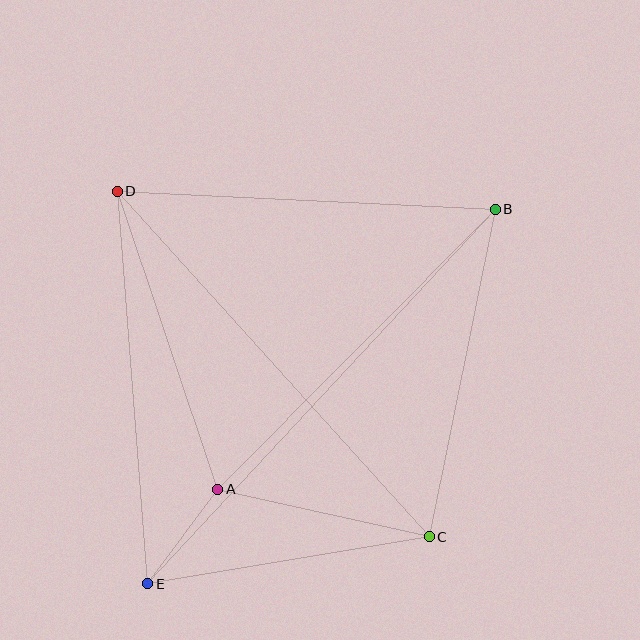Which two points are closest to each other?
Points A and E are closest to each other.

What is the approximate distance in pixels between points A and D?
The distance between A and D is approximately 314 pixels.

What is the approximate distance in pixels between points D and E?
The distance between D and E is approximately 394 pixels.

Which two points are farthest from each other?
Points B and E are farthest from each other.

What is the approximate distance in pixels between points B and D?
The distance between B and D is approximately 379 pixels.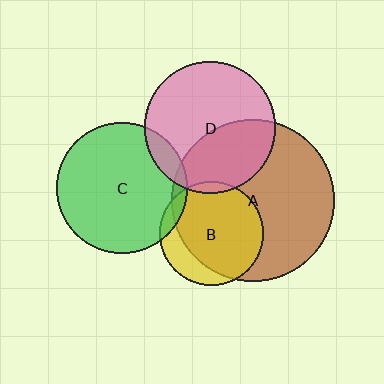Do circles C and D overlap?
Yes.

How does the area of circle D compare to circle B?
Approximately 1.6 times.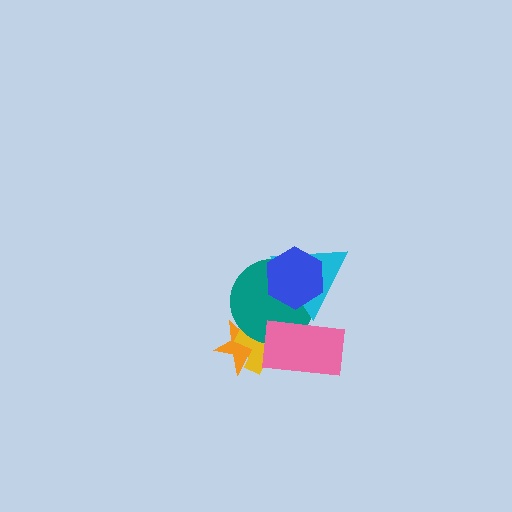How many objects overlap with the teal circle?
5 objects overlap with the teal circle.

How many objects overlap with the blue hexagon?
2 objects overlap with the blue hexagon.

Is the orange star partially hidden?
Yes, it is partially covered by another shape.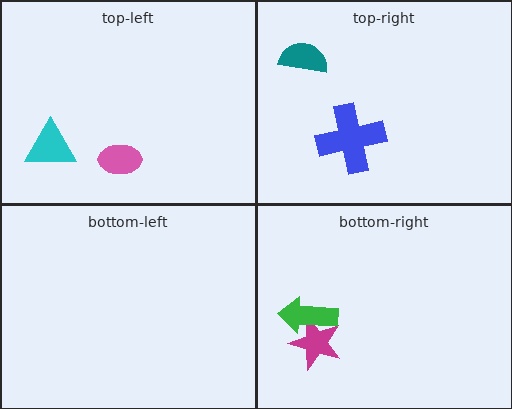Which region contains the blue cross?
The top-right region.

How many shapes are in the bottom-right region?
2.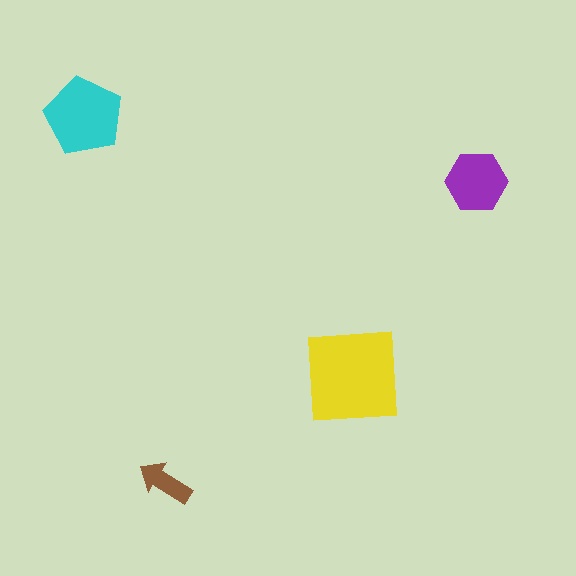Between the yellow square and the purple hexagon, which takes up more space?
The yellow square.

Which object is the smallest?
The brown arrow.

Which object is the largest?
The yellow square.